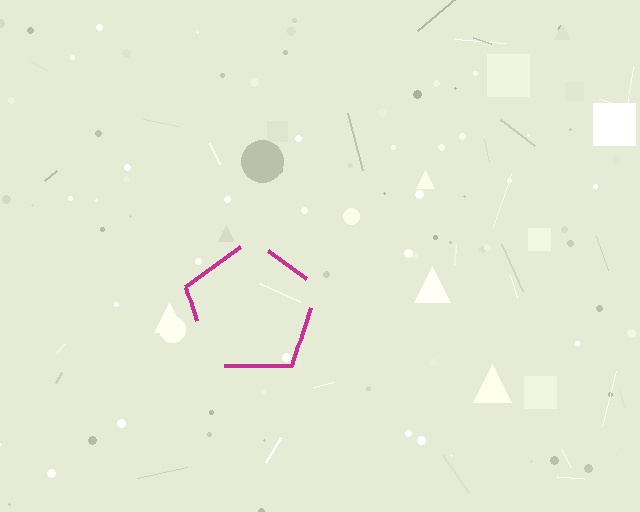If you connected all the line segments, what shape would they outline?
They would outline a pentagon.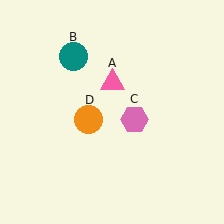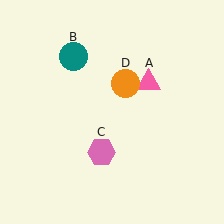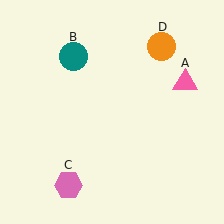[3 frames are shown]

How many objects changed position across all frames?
3 objects changed position: pink triangle (object A), pink hexagon (object C), orange circle (object D).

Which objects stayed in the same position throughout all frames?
Teal circle (object B) remained stationary.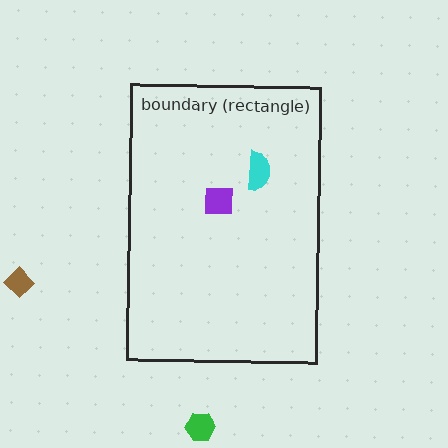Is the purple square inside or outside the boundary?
Inside.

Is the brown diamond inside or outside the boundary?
Outside.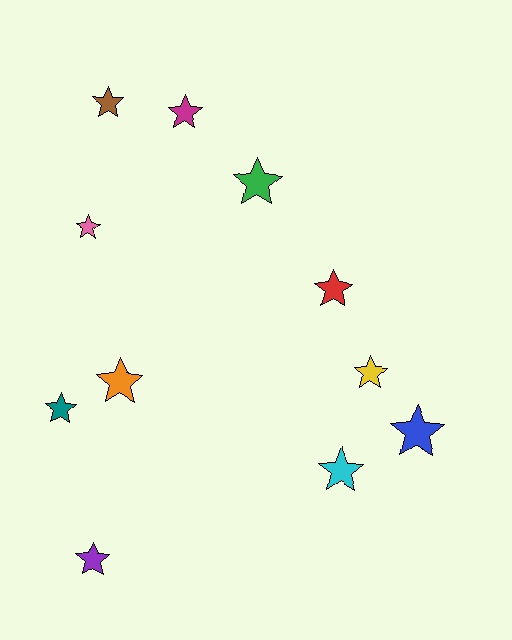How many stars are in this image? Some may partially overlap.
There are 11 stars.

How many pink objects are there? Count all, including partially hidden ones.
There is 1 pink object.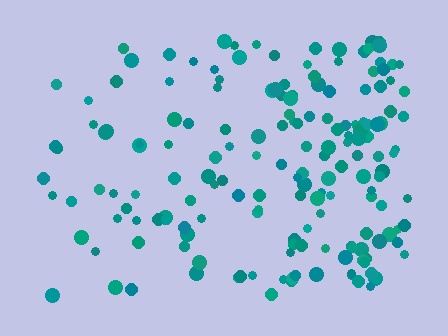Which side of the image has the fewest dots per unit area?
The left.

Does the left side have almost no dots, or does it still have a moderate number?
Still a moderate number, just noticeably fewer than the right.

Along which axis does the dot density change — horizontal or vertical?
Horizontal.